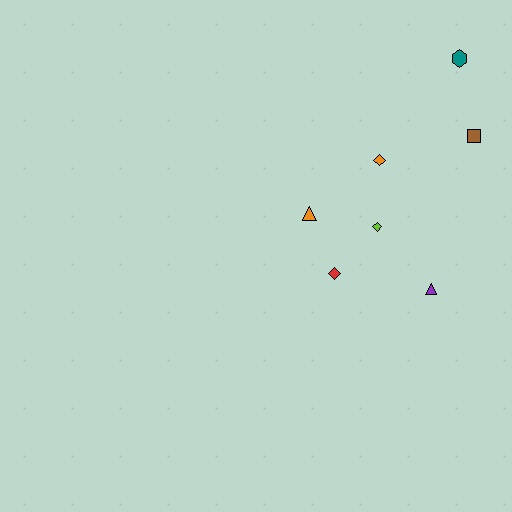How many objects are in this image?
There are 7 objects.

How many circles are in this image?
There are no circles.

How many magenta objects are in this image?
There are no magenta objects.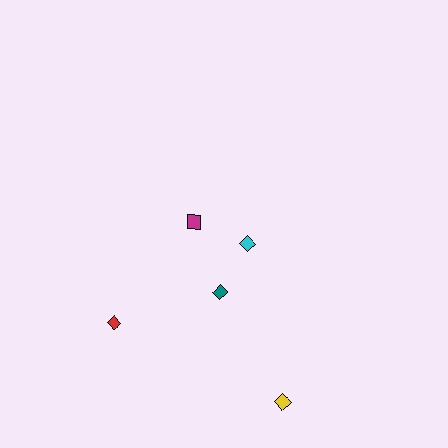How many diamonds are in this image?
There are 4 diamonds.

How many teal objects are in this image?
There is 1 teal object.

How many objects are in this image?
There are 5 objects.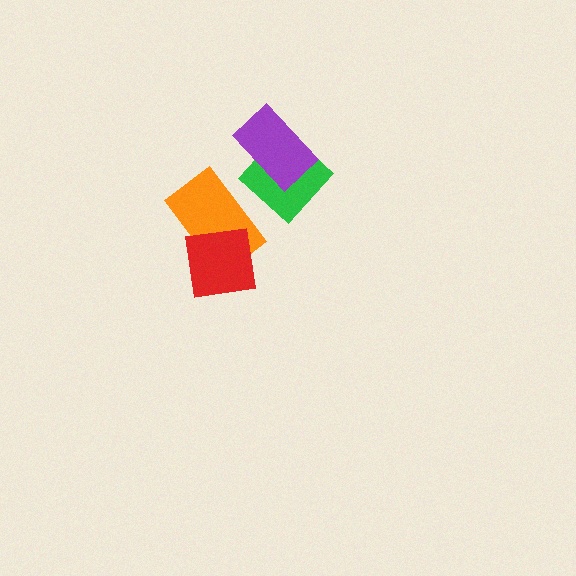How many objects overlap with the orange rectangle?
2 objects overlap with the orange rectangle.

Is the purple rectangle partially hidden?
No, no other shape covers it.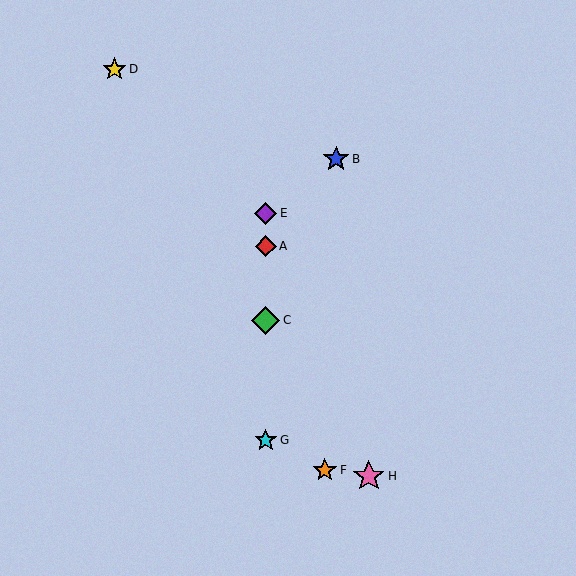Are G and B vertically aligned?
No, G is at x≈266 and B is at x≈336.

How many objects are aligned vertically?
4 objects (A, C, E, G) are aligned vertically.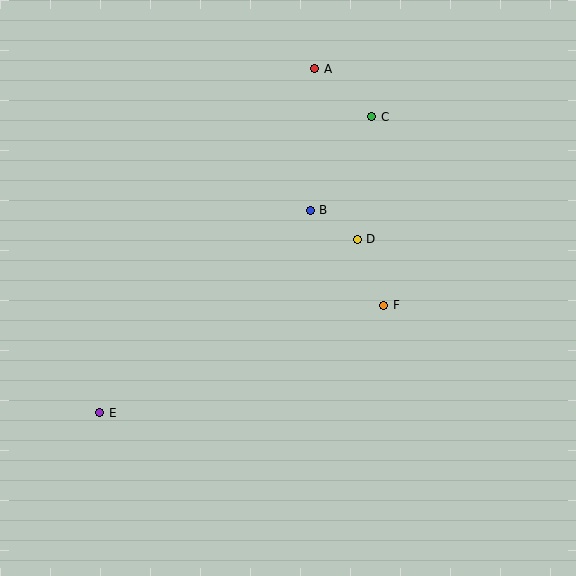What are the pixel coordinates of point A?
Point A is at (315, 69).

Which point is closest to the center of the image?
Point B at (310, 210) is closest to the center.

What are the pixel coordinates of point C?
Point C is at (372, 117).